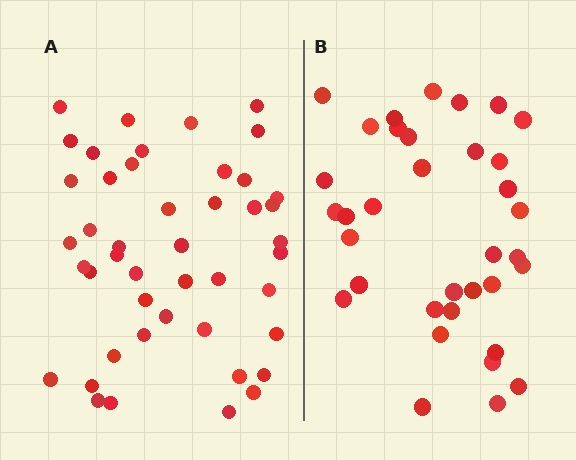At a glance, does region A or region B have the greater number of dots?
Region A (the left region) has more dots.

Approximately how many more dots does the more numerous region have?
Region A has roughly 10 or so more dots than region B.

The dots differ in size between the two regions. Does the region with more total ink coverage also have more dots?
No. Region B has more total ink coverage because its dots are larger, but region A actually contains more individual dots. Total area can be misleading — the number of items is what matters here.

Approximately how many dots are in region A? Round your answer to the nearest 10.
About 40 dots. (The exact count is 45, which rounds to 40.)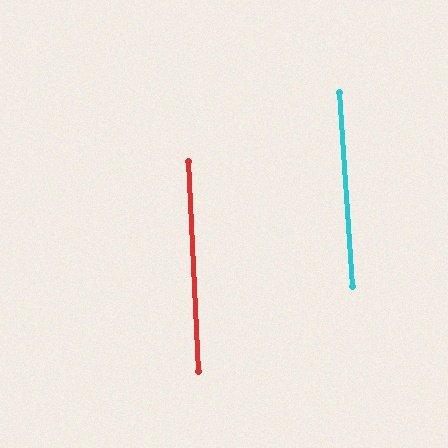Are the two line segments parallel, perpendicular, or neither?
Parallel — their directions differ by only 1.4°.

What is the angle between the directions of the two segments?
Approximately 1 degree.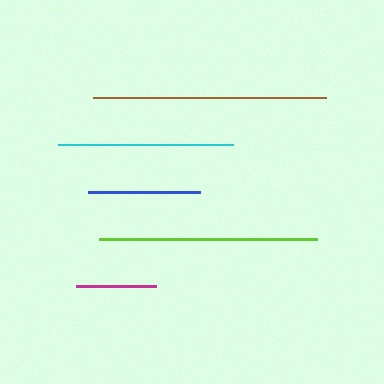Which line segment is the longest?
The brown line is the longest at approximately 234 pixels.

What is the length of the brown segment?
The brown segment is approximately 234 pixels long.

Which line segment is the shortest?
The magenta line is the shortest at approximately 80 pixels.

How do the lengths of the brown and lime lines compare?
The brown and lime lines are approximately the same length.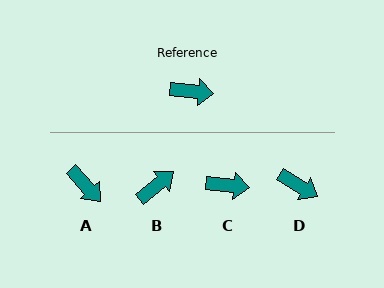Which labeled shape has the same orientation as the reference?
C.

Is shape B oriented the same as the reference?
No, it is off by about 45 degrees.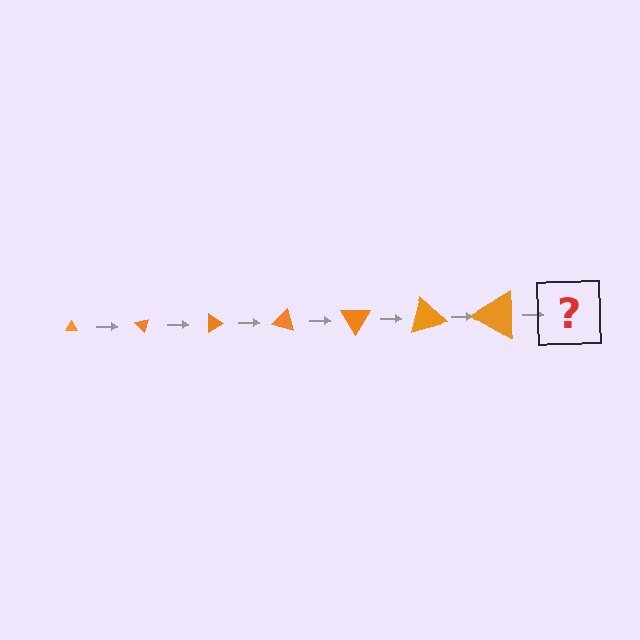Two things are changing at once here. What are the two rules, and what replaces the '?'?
The two rules are that the triangle grows larger each step and it rotates 45 degrees each step. The '?' should be a triangle, larger than the previous one and rotated 315 degrees from the start.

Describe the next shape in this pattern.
It should be a triangle, larger than the previous one and rotated 315 degrees from the start.